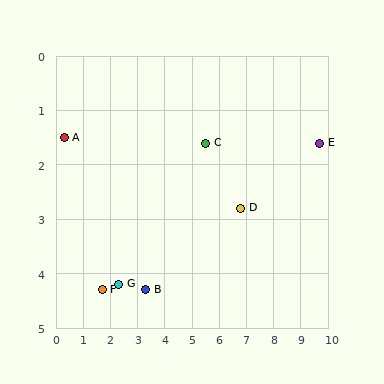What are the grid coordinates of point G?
Point G is at approximately (2.3, 4.2).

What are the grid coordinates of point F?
Point F is at approximately (1.7, 4.3).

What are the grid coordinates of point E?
Point E is at approximately (9.7, 1.6).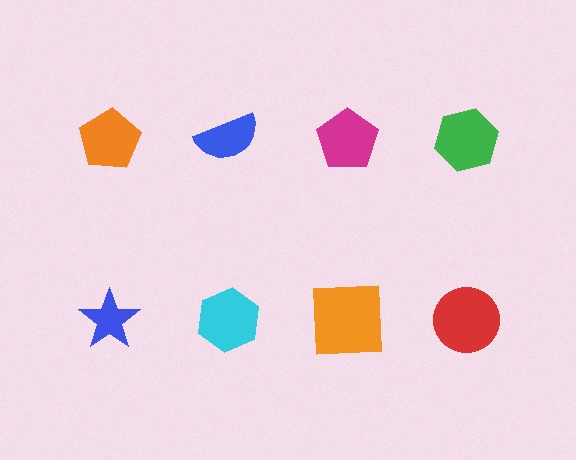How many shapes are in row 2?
4 shapes.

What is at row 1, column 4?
A green hexagon.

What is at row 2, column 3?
An orange square.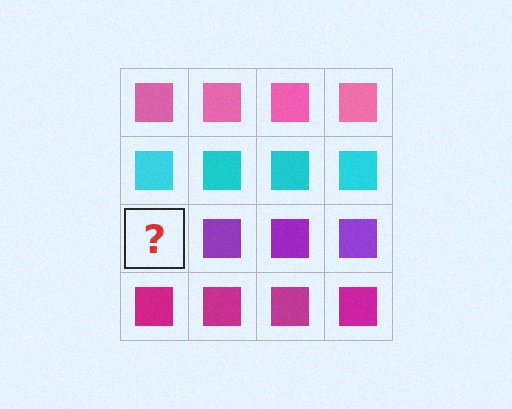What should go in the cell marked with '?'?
The missing cell should contain a purple square.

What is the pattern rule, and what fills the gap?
The rule is that each row has a consistent color. The gap should be filled with a purple square.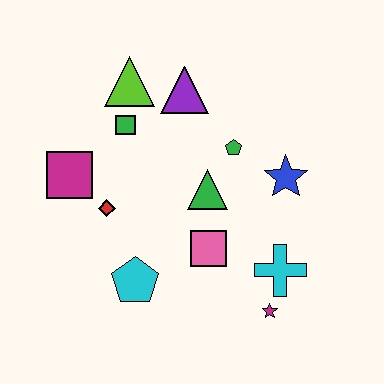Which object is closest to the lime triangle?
The green square is closest to the lime triangle.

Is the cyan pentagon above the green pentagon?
No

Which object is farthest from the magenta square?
The magenta star is farthest from the magenta square.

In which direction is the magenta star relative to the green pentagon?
The magenta star is below the green pentagon.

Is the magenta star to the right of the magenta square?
Yes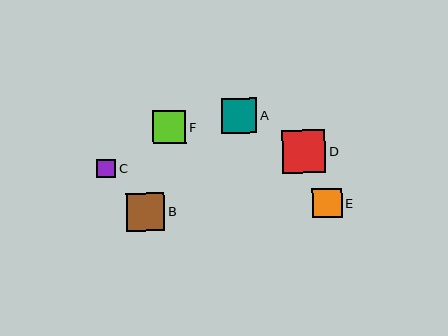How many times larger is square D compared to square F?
Square D is approximately 1.3 times the size of square F.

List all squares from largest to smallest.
From largest to smallest: D, B, A, F, E, C.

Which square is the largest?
Square D is the largest with a size of approximately 43 pixels.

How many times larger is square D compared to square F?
Square D is approximately 1.3 times the size of square F.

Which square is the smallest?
Square C is the smallest with a size of approximately 19 pixels.